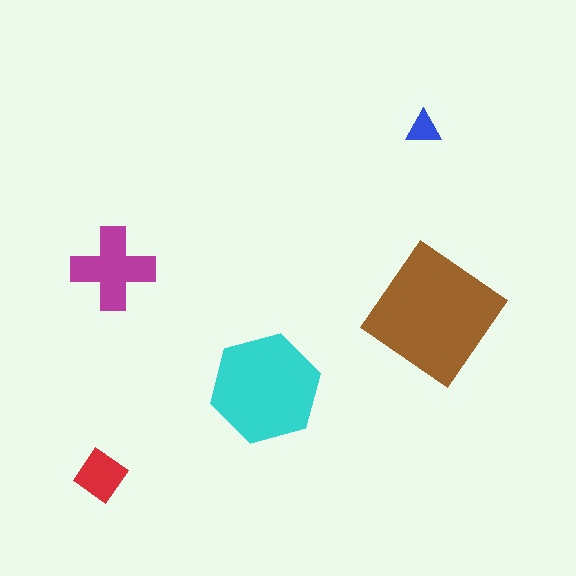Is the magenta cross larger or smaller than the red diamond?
Larger.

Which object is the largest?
The brown diamond.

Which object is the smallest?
The blue triangle.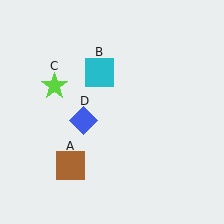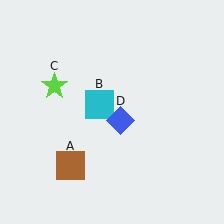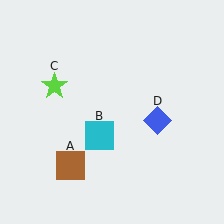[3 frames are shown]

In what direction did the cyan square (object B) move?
The cyan square (object B) moved down.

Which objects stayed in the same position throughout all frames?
Brown square (object A) and lime star (object C) remained stationary.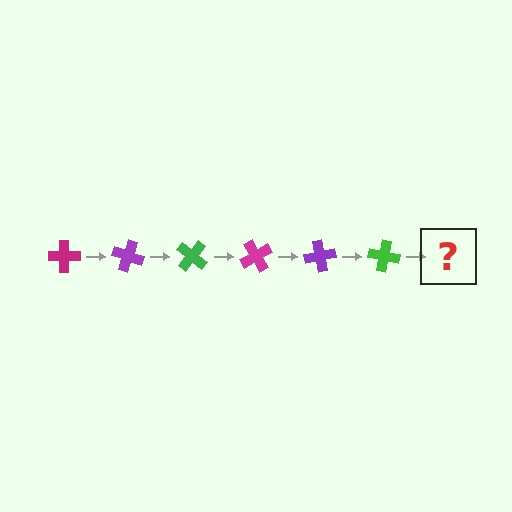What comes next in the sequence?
The next element should be a magenta cross, rotated 120 degrees from the start.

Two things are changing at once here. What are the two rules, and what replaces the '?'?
The two rules are that it rotates 20 degrees each step and the color cycles through magenta, purple, and green. The '?' should be a magenta cross, rotated 120 degrees from the start.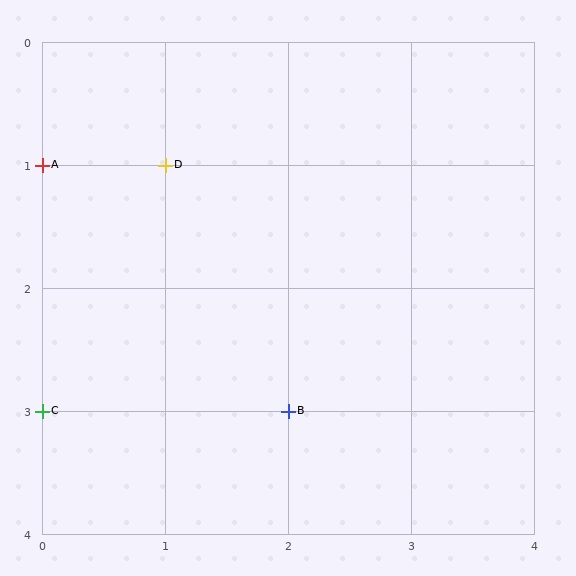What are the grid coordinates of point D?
Point D is at grid coordinates (1, 1).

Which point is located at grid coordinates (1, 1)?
Point D is at (1, 1).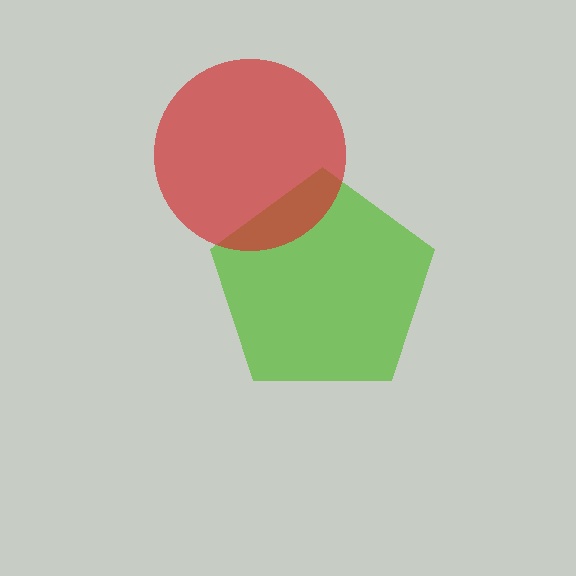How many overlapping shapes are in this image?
There are 2 overlapping shapes in the image.